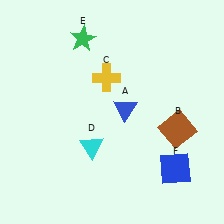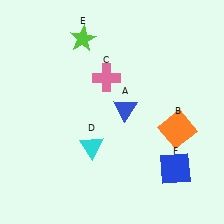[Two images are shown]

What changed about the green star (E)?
In Image 1, E is green. In Image 2, it changed to lime.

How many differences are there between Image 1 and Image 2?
There are 3 differences between the two images.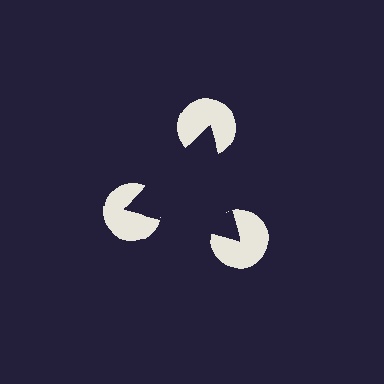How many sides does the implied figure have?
3 sides.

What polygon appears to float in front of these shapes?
An illusory triangle — its edges are inferred from the aligned wedge cuts in the pac-man discs, not physically drawn.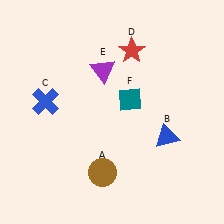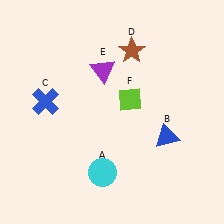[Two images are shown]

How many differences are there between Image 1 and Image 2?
There are 3 differences between the two images.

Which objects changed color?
A changed from brown to cyan. D changed from red to brown. F changed from teal to lime.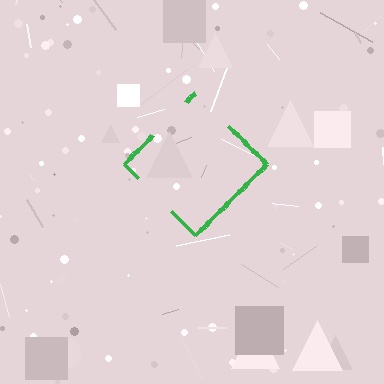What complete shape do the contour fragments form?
The contour fragments form a diamond.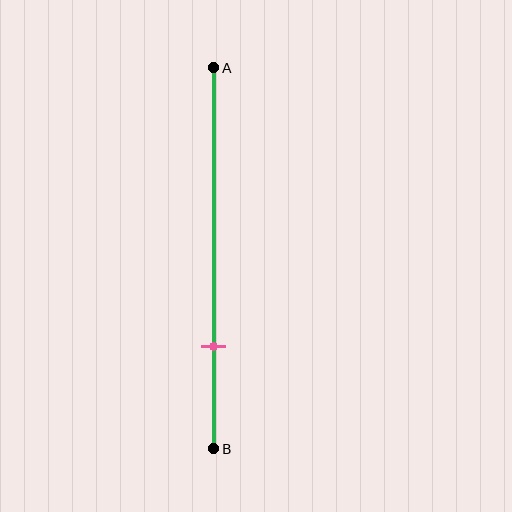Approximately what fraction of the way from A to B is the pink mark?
The pink mark is approximately 75% of the way from A to B.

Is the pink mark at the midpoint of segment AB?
No, the mark is at about 75% from A, not at the 50% midpoint.